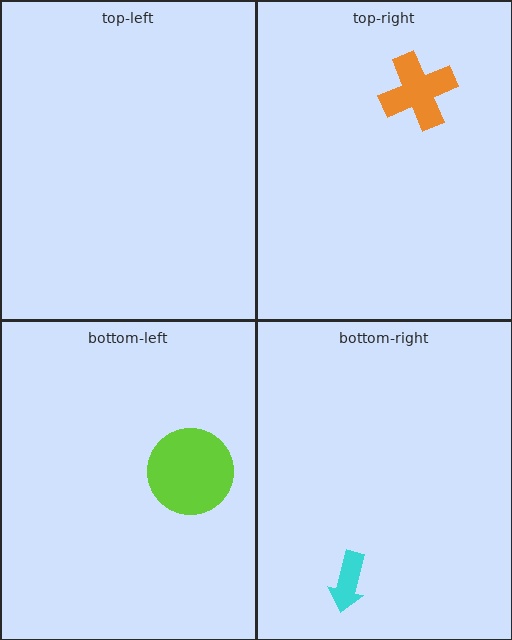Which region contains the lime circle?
The bottom-left region.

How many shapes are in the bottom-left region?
1.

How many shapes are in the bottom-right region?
1.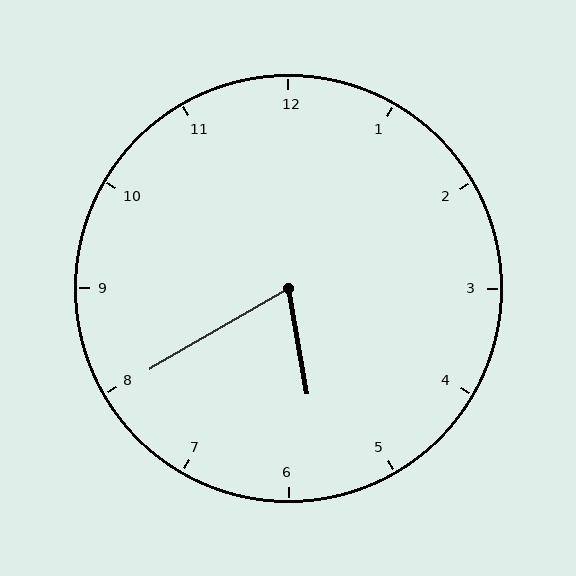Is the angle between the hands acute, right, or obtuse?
It is acute.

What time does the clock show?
5:40.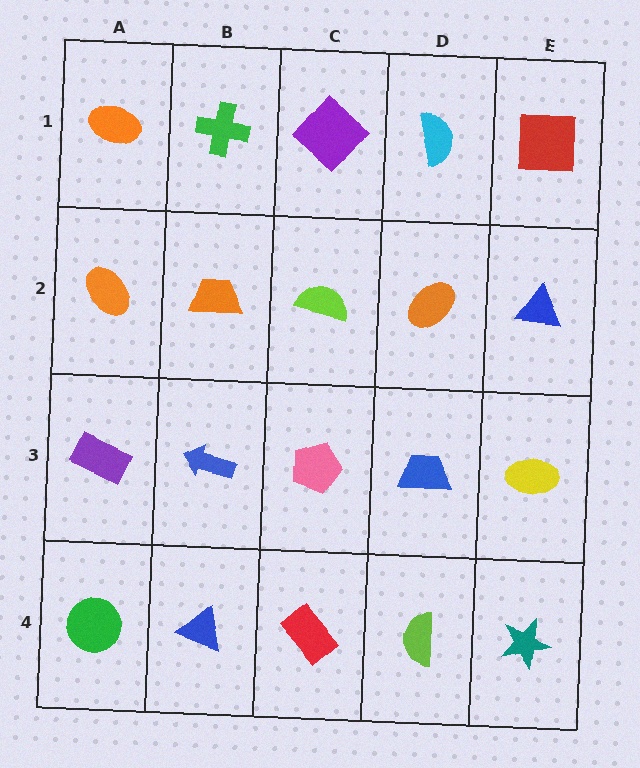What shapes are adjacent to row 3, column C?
A lime semicircle (row 2, column C), a red rectangle (row 4, column C), a blue arrow (row 3, column B), a blue trapezoid (row 3, column D).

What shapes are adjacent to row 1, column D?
An orange ellipse (row 2, column D), a purple diamond (row 1, column C), a red square (row 1, column E).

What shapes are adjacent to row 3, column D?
An orange ellipse (row 2, column D), a lime semicircle (row 4, column D), a pink pentagon (row 3, column C), a yellow ellipse (row 3, column E).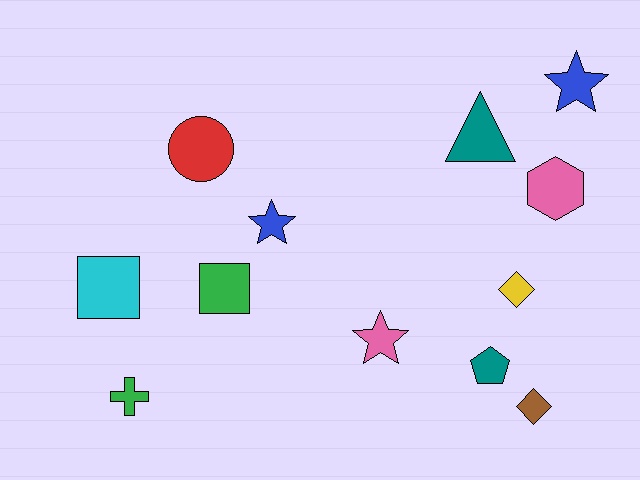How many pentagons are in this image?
There is 1 pentagon.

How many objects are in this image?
There are 12 objects.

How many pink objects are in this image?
There are 2 pink objects.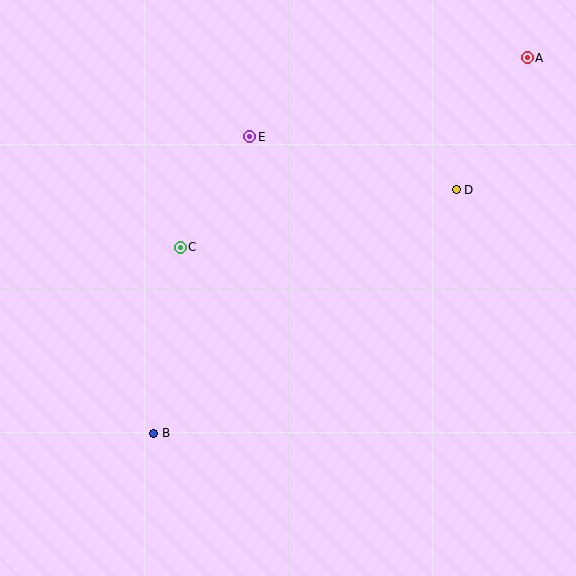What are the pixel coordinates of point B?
Point B is at (154, 433).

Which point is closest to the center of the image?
Point C at (180, 247) is closest to the center.